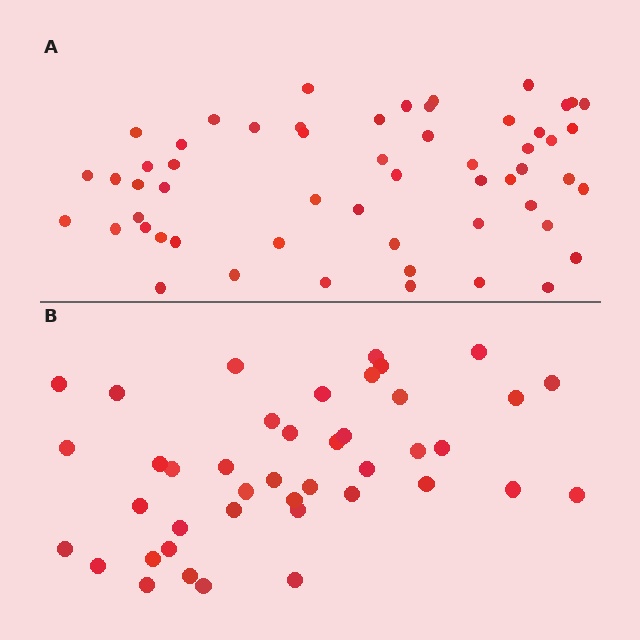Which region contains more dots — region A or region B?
Region A (the top region) has more dots.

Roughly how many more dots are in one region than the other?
Region A has approximately 15 more dots than region B.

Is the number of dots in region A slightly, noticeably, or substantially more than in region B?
Region A has noticeably more, but not dramatically so. The ratio is roughly 1.3 to 1.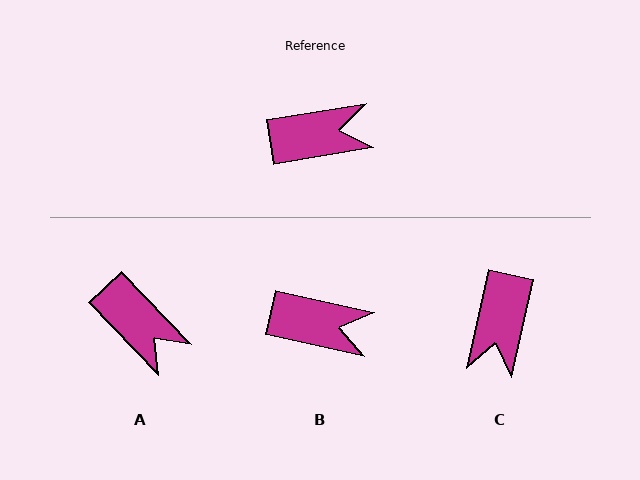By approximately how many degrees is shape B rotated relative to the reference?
Approximately 22 degrees clockwise.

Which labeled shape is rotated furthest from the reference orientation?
C, about 112 degrees away.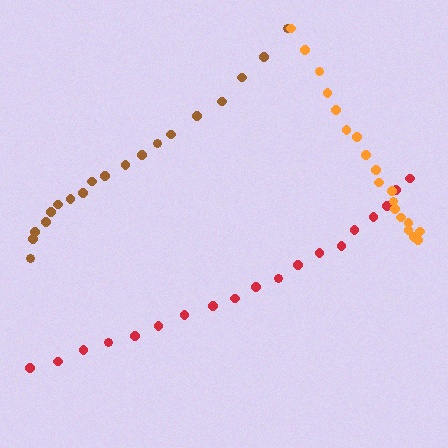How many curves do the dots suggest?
There are 3 distinct paths.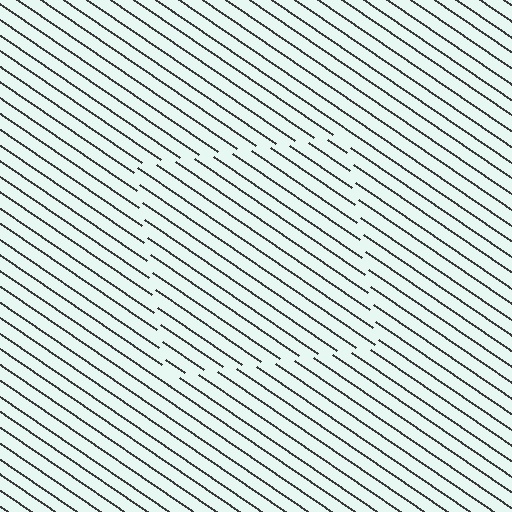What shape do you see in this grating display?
An illusory square. The interior of the shape contains the same grating, shifted by half a period — the contour is defined by the phase discontinuity where line-ends from the inner and outer gratings abut.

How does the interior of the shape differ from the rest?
The interior of the shape contains the same grating, shifted by half a period — the contour is defined by the phase discontinuity where line-ends from the inner and outer gratings abut.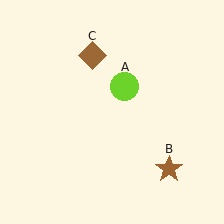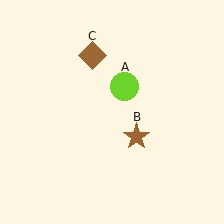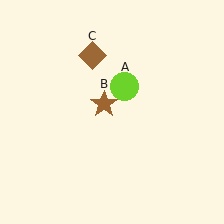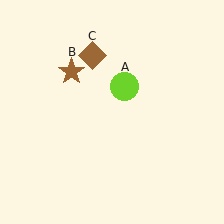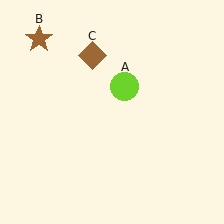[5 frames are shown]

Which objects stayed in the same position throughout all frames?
Lime circle (object A) and brown diamond (object C) remained stationary.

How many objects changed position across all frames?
1 object changed position: brown star (object B).